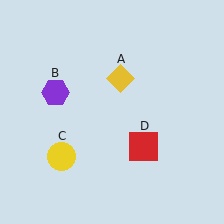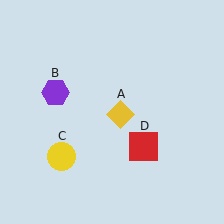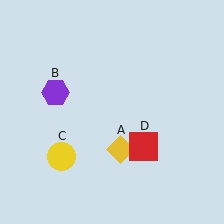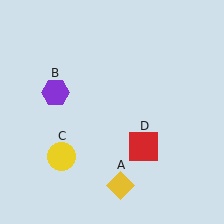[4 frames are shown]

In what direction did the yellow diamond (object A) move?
The yellow diamond (object A) moved down.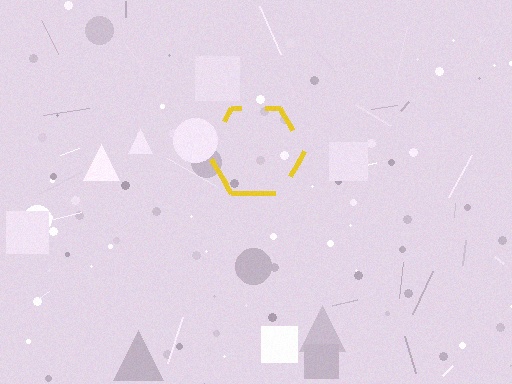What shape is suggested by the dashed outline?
The dashed outline suggests a hexagon.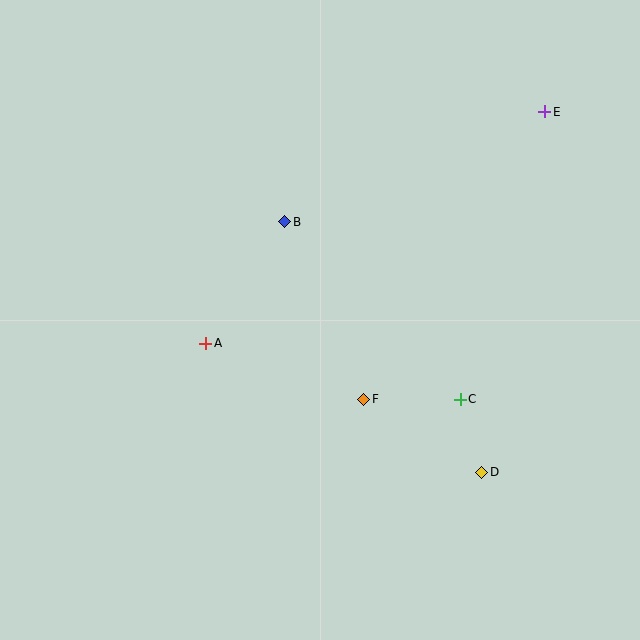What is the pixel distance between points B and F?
The distance between B and F is 194 pixels.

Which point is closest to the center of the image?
Point F at (364, 399) is closest to the center.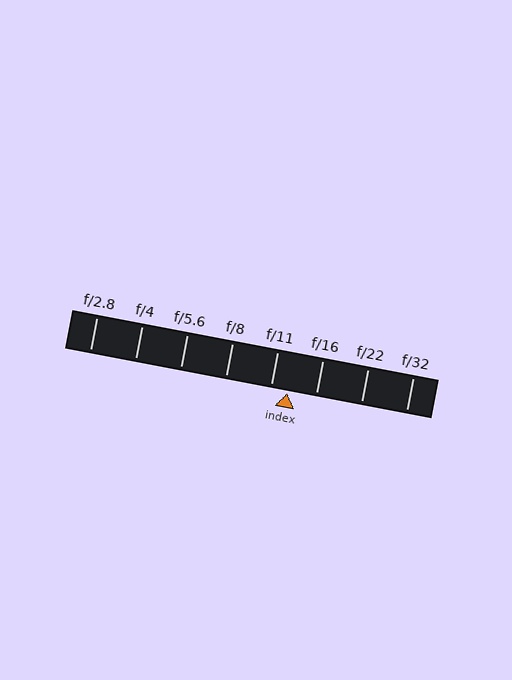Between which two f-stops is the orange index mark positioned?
The index mark is between f/11 and f/16.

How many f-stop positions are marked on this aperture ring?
There are 8 f-stop positions marked.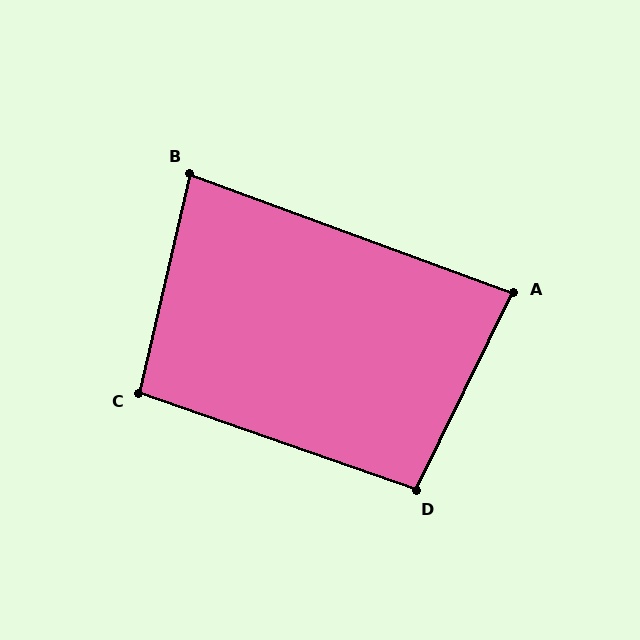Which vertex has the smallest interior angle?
B, at approximately 83 degrees.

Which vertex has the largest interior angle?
D, at approximately 97 degrees.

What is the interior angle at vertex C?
Approximately 96 degrees (obtuse).